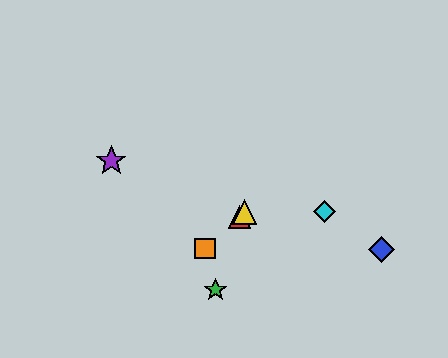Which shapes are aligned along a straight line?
The red triangle, the yellow triangle, the orange square are aligned along a straight line.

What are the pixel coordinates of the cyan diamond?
The cyan diamond is at (325, 212).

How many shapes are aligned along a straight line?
3 shapes (the red triangle, the yellow triangle, the orange square) are aligned along a straight line.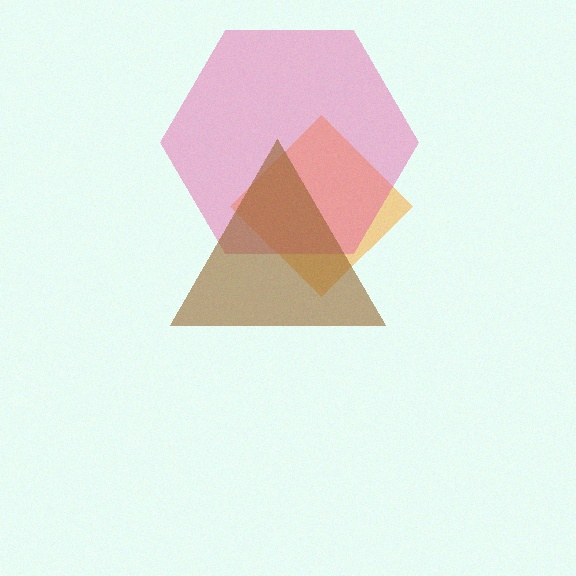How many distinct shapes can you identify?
There are 3 distinct shapes: an orange diamond, a pink hexagon, a brown triangle.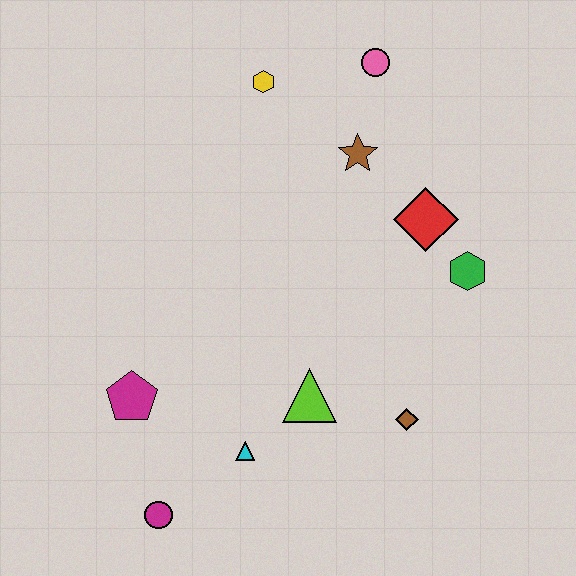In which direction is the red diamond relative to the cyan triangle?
The red diamond is above the cyan triangle.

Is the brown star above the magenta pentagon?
Yes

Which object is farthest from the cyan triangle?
The pink circle is farthest from the cyan triangle.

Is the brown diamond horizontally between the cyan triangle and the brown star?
No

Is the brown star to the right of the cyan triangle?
Yes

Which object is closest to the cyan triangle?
The lime triangle is closest to the cyan triangle.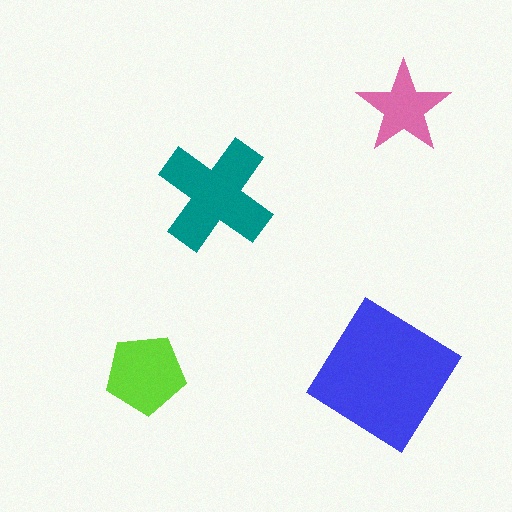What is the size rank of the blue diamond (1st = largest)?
1st.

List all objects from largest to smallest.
The blue diamond, the teal cross, the lime pentagon, the pink star.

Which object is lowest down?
The blue diamond is bottommost.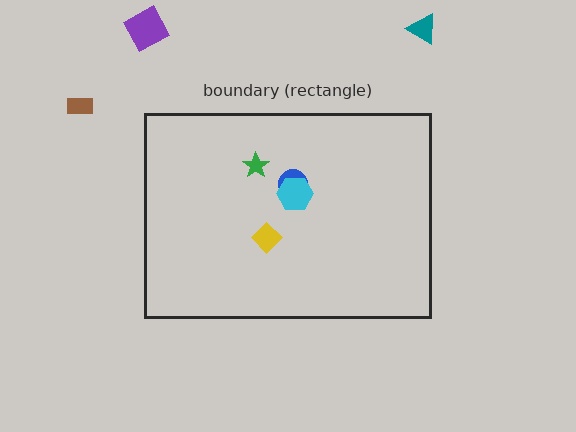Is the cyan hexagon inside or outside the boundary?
Inside.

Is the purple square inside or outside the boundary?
Outside.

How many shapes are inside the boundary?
4 inside, 3 outside.